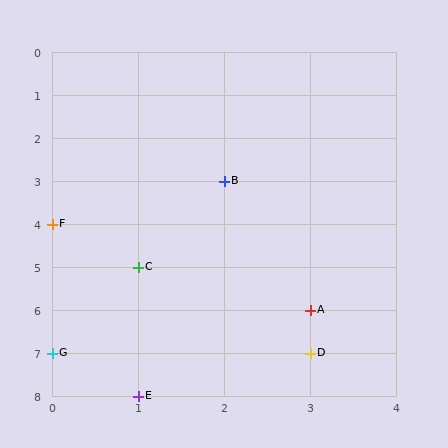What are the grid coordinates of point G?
Point G is at grid coordinates (0, 7).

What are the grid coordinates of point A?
Point A is at grid coordinates (3, 6).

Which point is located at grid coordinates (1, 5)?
Point C is at (1, 5).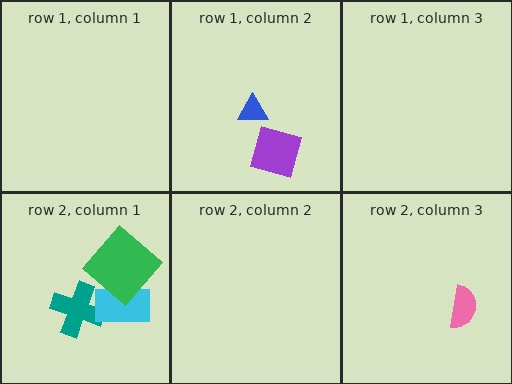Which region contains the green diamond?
The row 2, column 1 region.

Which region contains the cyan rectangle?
The row 2, column 1 region.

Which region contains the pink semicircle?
The row 2, column 3 region.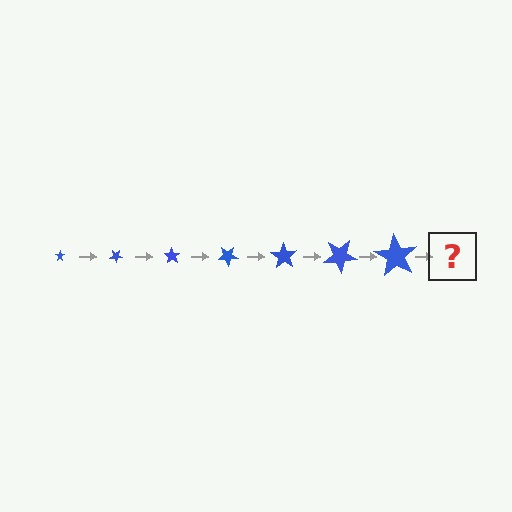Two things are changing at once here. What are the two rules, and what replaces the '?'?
The two rules are that the star grows larger each step and it rotates 35 degrees each step. The '?' should be a star, larger than the previous one and rotated 245 degrees from the start.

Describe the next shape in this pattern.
It should be a star, larger than the previous one and rotated 245 degrees from the start.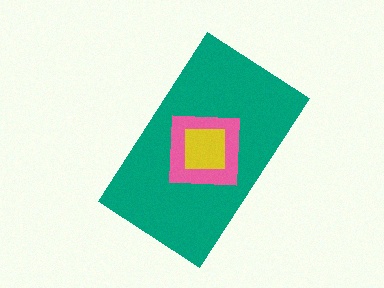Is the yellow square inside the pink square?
Yes.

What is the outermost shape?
The teal rectangle.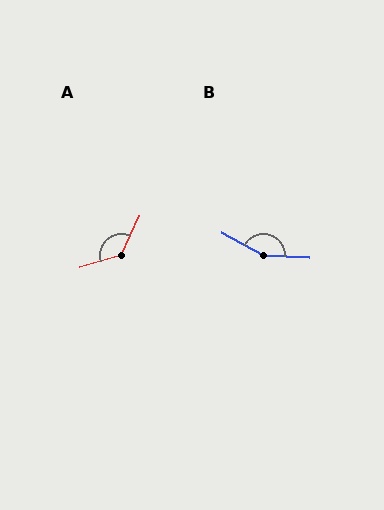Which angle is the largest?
B, at approximately 155 degrees.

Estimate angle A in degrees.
Approximately 132 degrees.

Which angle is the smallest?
A, at approximately 132 degrees.